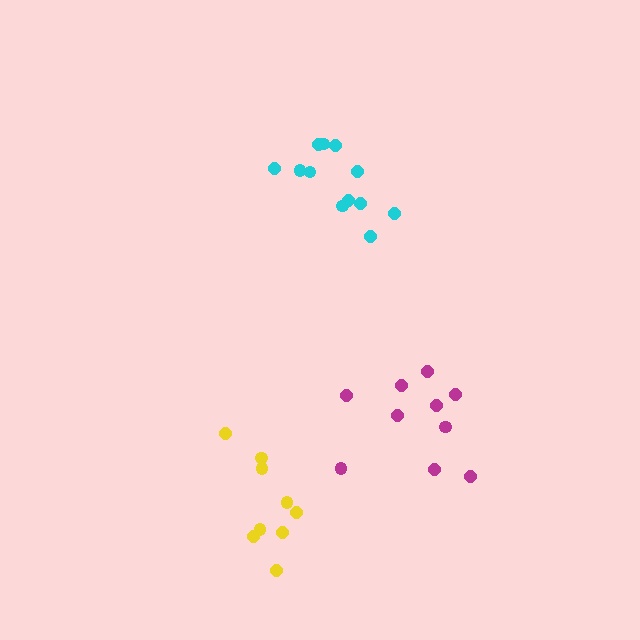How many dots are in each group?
Group 1: 10 dots, Group 2: 12 dots, Group 3: 9 dots (31 total).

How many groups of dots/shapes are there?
There are 3 groups.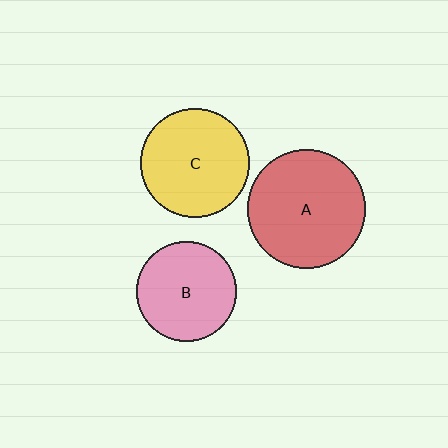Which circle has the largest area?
Circle A (red).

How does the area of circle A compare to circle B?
Approximately 1.4 times.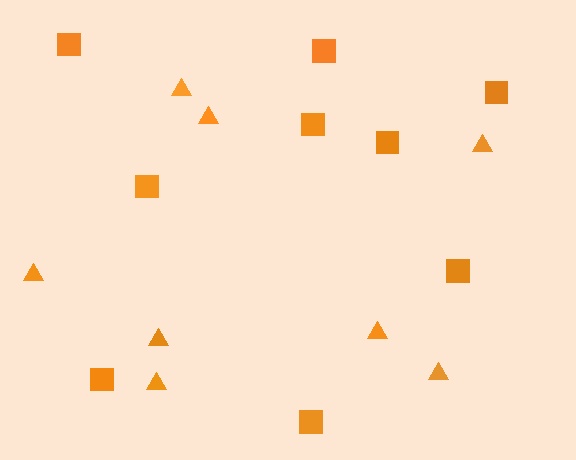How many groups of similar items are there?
There are 2 groups: one group of squares (9) and one group of triangles (8).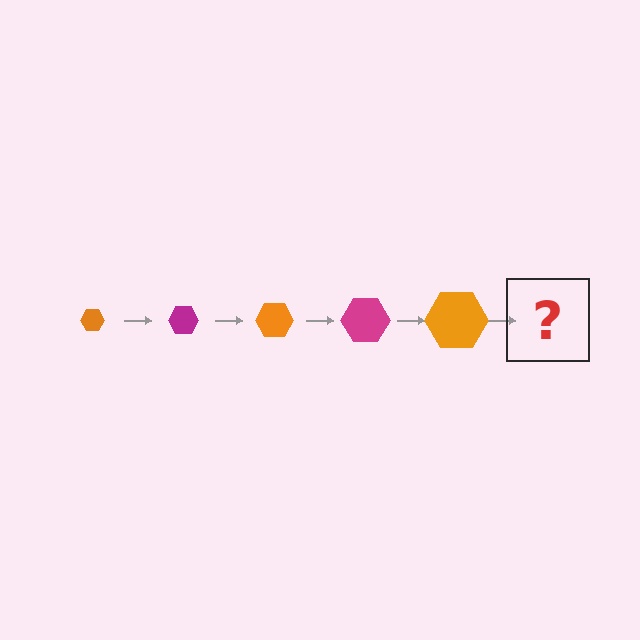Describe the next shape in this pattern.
It should be a magenta hexagon, larger than the previous one.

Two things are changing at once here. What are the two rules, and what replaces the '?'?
The two rules are that the hexagon grows larger each step and the color cycles through orange and magenta. The '?' should be a magenta hexagon, larger than the previous one.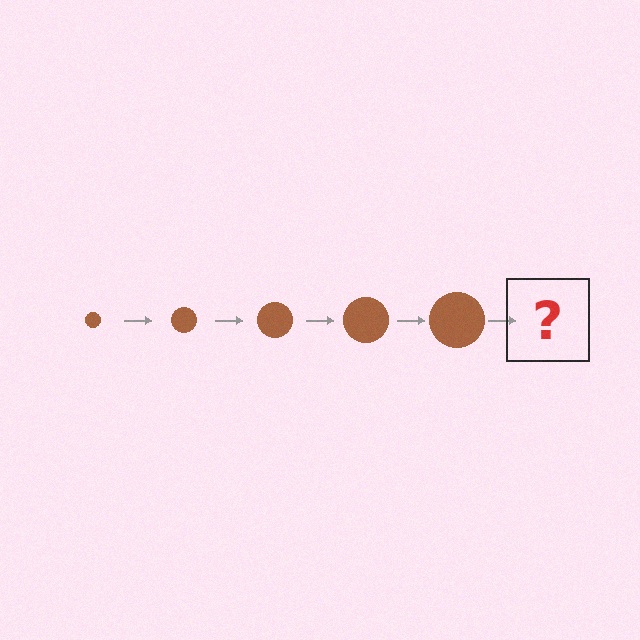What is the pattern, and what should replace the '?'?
The pattern is that the circle gets progressively larger each step. The '?' should be a brown circle, larger than the previous one.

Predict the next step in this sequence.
The next step is a brown circle, larger than the previous one.